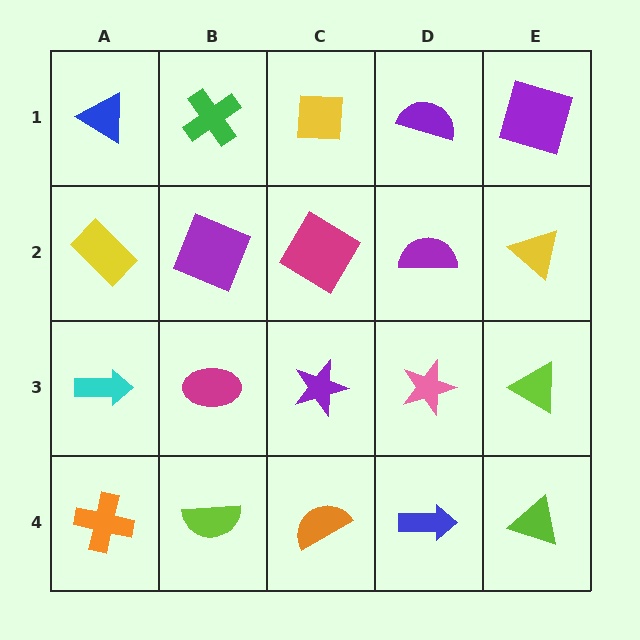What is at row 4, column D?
A blue arrow.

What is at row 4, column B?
A lime semicircle.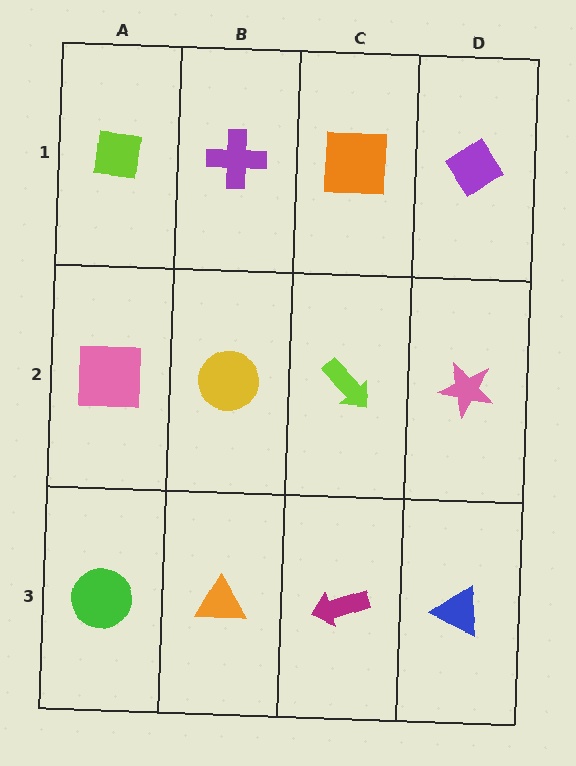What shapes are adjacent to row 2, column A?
A lime square (row 1, column A), a green circle (row 3, column A), a yellow circle (row 2, column B).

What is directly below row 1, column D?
A pink star.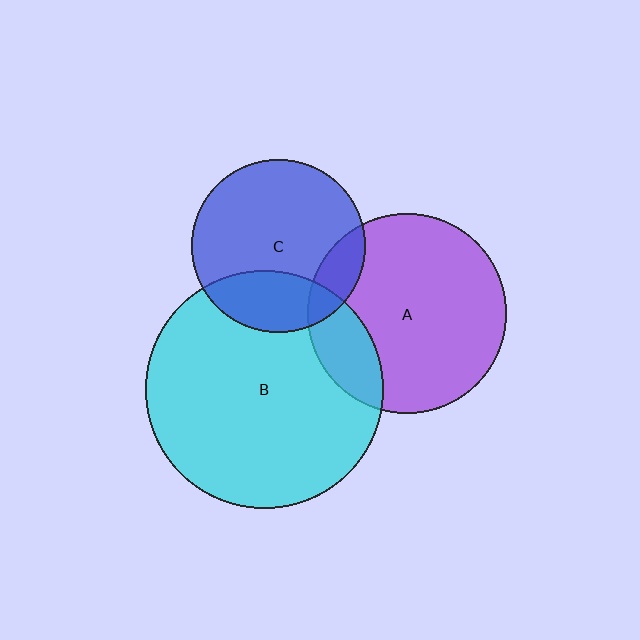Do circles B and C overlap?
Yes.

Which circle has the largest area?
Circle B (cyan).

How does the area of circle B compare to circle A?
Approximately 1.4 times.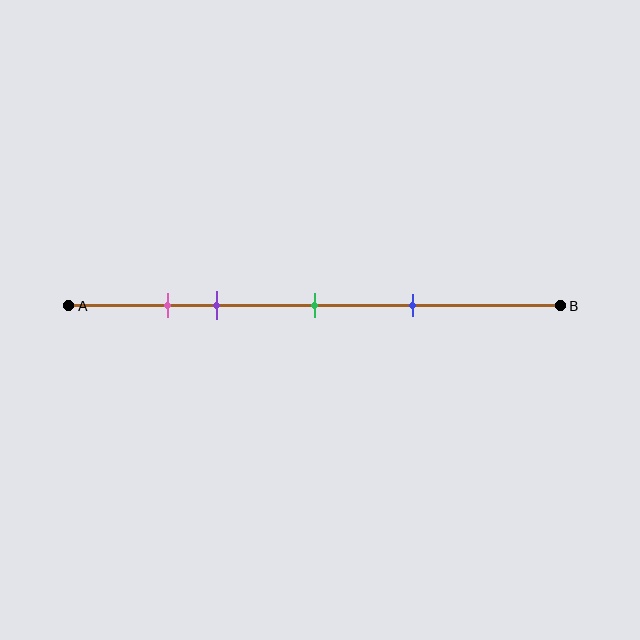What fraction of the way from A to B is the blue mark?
The blue mark is approximately 70% (0.7) of the way from A to B.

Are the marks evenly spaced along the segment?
No, the marks are not evenly spaced.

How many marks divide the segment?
There are 4 marks dividing the segment.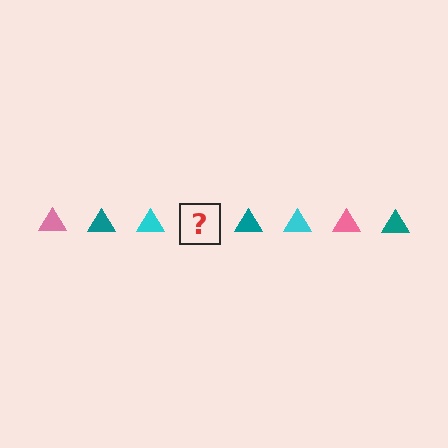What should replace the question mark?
The question mark should be replaced with a pink triangle.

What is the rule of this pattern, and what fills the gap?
The rule is that the pattern cycles through pink, teal, cyan triangles. The gap should be filled with a pink triangle.